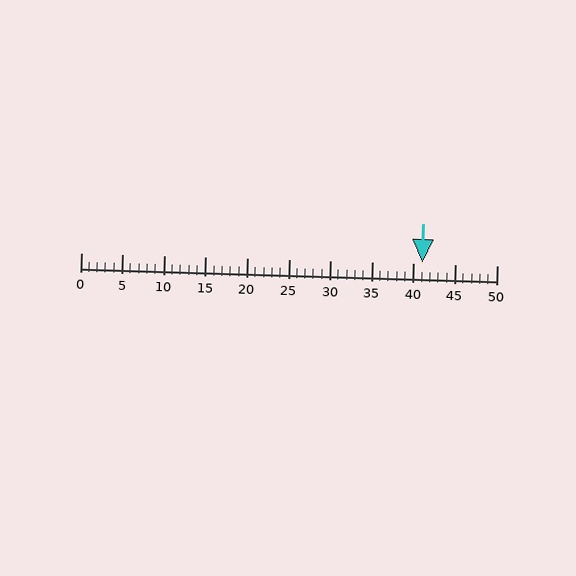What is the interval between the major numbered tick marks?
The major tick marks are spaced 5 units apart.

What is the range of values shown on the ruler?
The ruler shows values from 0 to 50.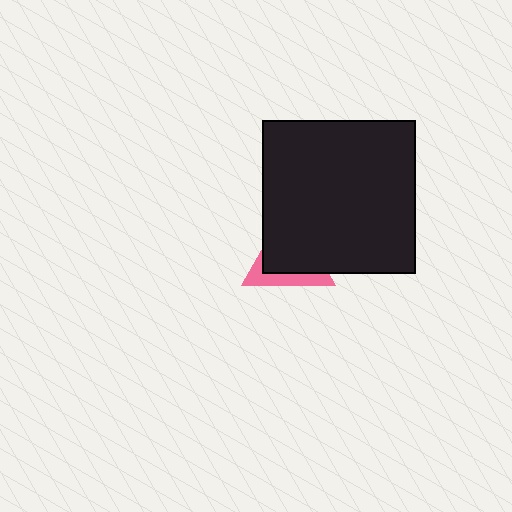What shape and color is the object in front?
The object in front is a black square.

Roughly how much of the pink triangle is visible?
A small part of it is visible (roughly 31%).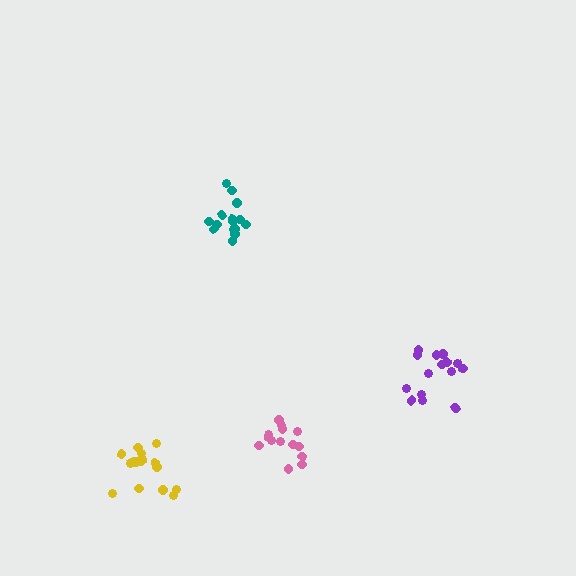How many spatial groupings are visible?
There are 4 spatial groupings.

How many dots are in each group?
Group 1: 14 dots, Group 2: 15 dots, Group 3: 17 dots, Group 4: 16 dots (62 total).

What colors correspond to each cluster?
The clusters are colored: pink, purple, teal, yellow.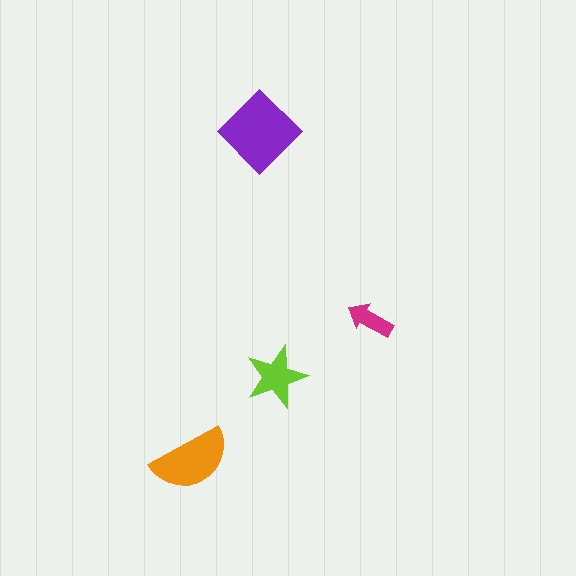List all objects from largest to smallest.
The purple diamond, the orange semicircle, the lime star, the magenta arrow.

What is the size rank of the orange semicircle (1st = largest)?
2nd.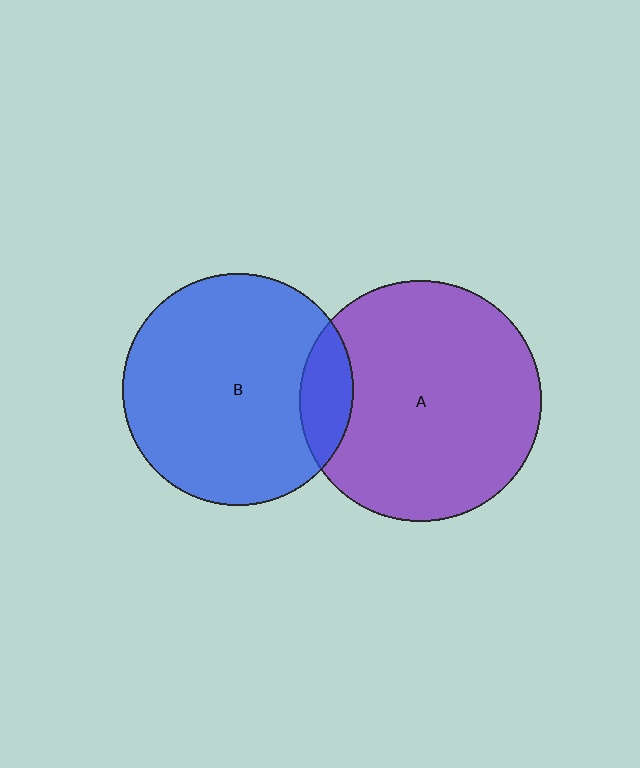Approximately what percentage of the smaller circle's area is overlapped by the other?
Approximately 15%.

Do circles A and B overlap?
Yes.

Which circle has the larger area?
Circle A (purple).